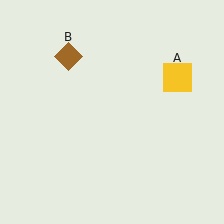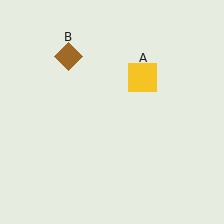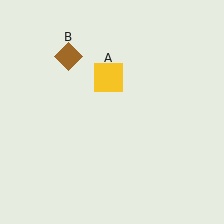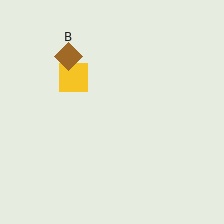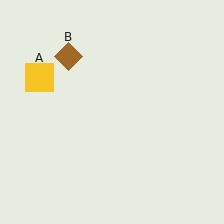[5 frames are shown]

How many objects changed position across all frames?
1 object changed position: yellow square (object A).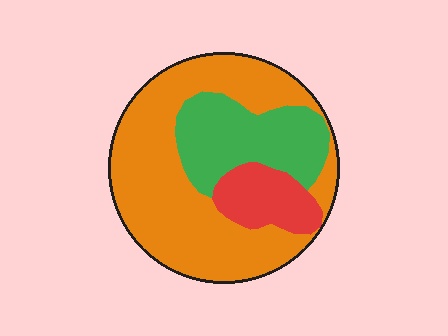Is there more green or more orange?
Orange.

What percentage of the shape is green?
Green covers 25% of the shape.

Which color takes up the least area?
Red, at roughly 15%.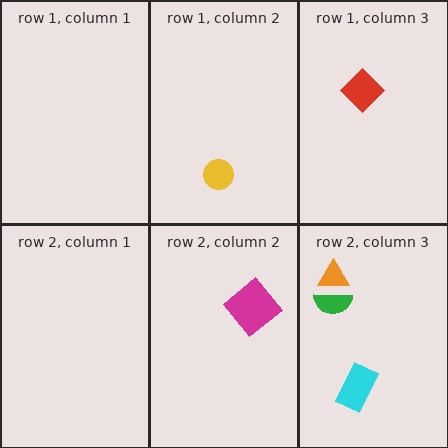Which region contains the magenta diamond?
The row 2, column 2 region.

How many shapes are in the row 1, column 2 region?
1.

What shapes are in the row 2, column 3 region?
The cyan rectangle, the orange triangle, the green semicircle.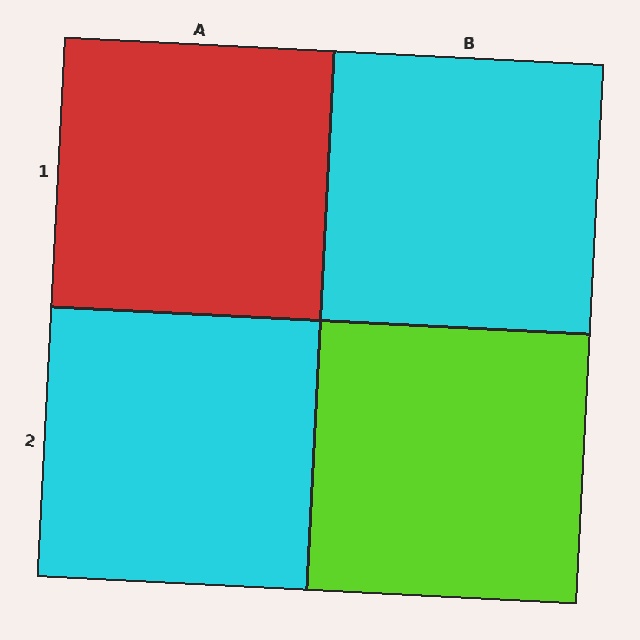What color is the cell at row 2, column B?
Lime.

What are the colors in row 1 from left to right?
Red, cyan.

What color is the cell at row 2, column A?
Cyan.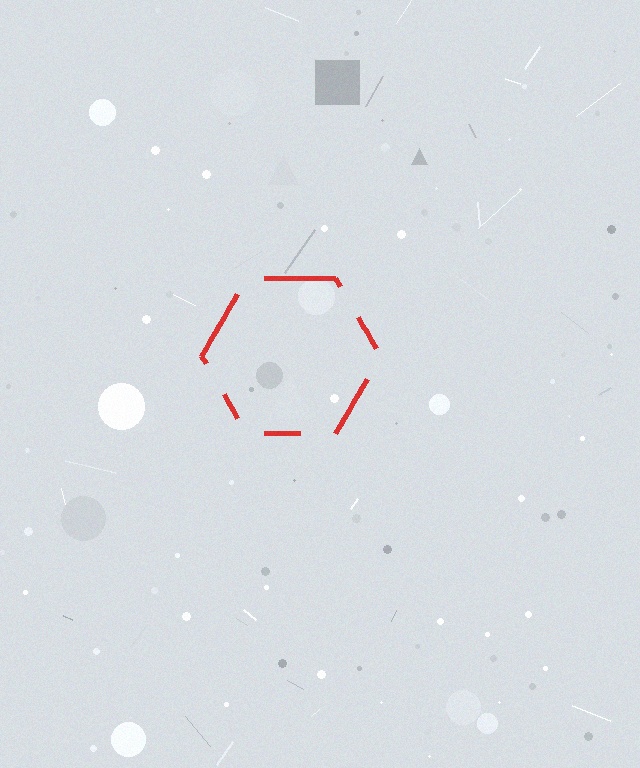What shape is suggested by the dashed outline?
The dashed outline suggests a hexagon.